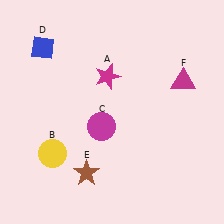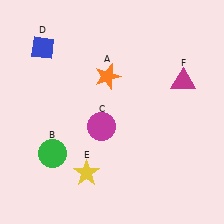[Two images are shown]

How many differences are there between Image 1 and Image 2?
There are 3 differences between the two images.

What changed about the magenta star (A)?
In Image 1, A is magenta. In Image 2, it changed to orange.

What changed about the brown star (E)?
In Image 1, E is brown. In Image 2, it changed to yellow.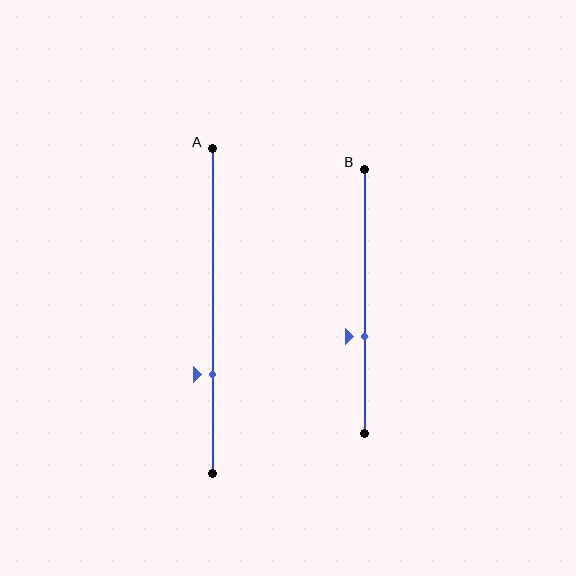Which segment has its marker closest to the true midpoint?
Segment B has its marker closest to the true midpoint.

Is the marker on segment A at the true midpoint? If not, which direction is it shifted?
No, the marker on segment A is shifted downward by about 20% of the segment length.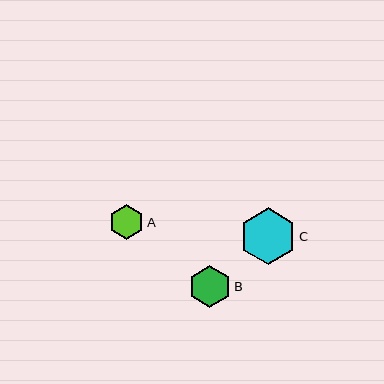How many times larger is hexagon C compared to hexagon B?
Hexagon C is approximately 1.3 times the size of hexagon B.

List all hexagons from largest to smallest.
From largest to smallest: C, B, A.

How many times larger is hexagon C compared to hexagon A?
Hexagon C is approximately 1.6 times the size of hexagon A.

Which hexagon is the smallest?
Hexagon A is the smallest with a size of approximately 34 pixels.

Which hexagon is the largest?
Hexagon C is the largest with a size of approximately 56 pixels.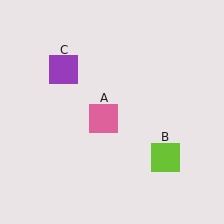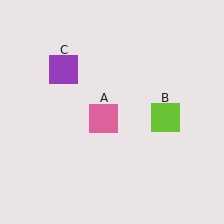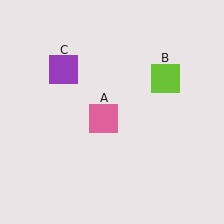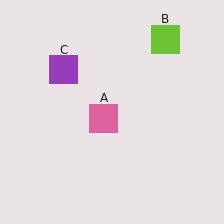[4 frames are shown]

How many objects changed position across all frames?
1 object changed position: lime square (object B).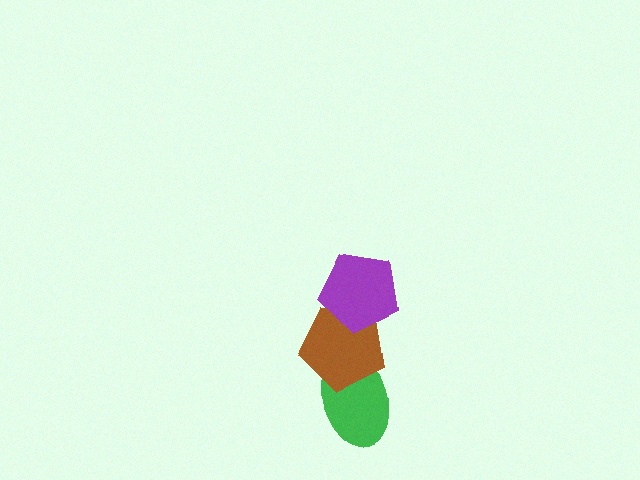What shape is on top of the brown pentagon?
The purple pentagon is on top of the brown pentagon.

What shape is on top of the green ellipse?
The brown pentagon is on top of the green ellipse.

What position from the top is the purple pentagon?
The purple pentagon is 1st from the top.